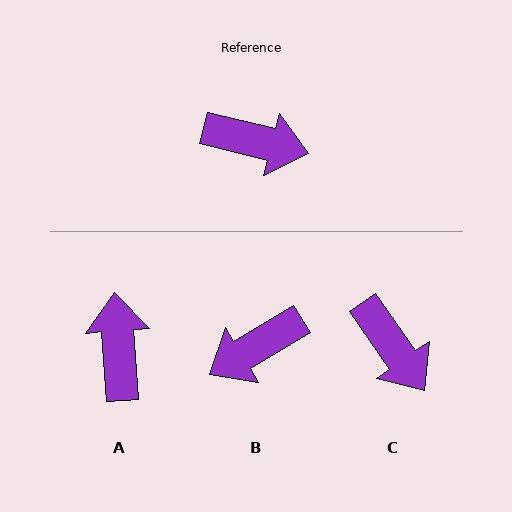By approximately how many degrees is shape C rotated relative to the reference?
Approximately 41 degrees clockwise.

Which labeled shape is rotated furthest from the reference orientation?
B, about 135 degrees away.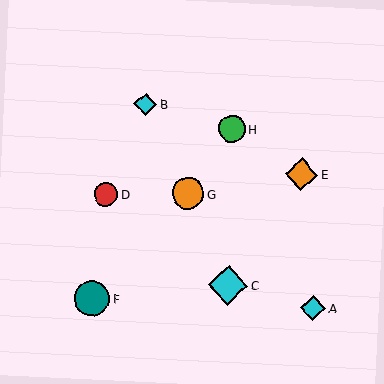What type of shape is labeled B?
Shape B is a cyan diamond.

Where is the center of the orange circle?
The center of the orange circle is at (188, 193).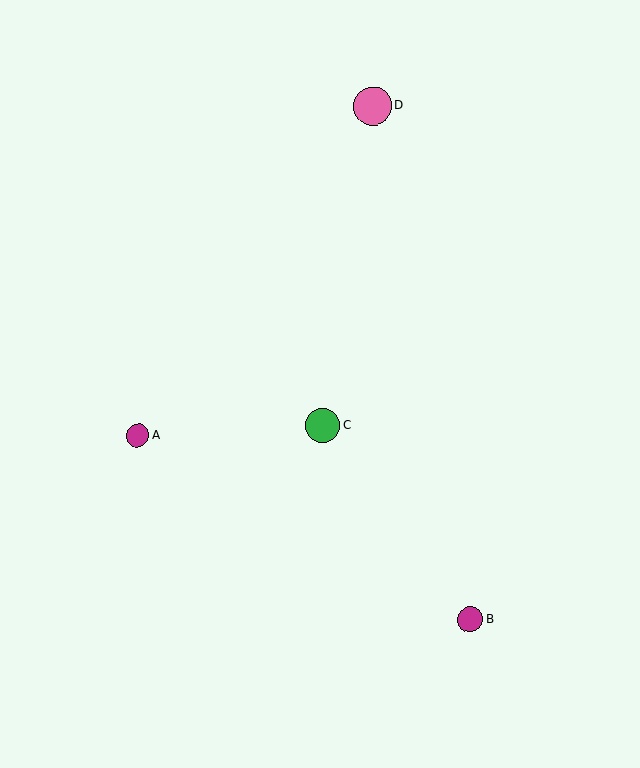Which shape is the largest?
The pink circle (labeled D) is the largest.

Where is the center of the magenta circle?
The center of the magenta circle is at (470, 619).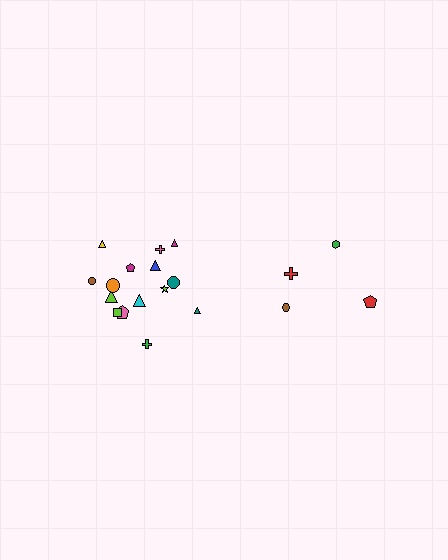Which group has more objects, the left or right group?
The left group.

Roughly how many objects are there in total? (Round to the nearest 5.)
Roughly 20 objects in total.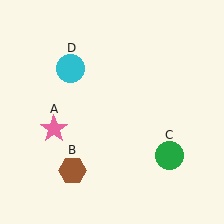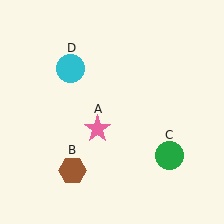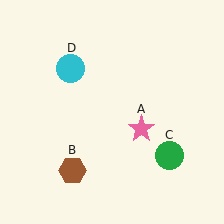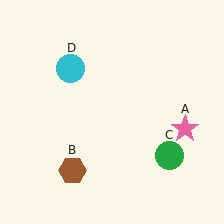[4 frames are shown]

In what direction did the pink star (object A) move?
The pink star (object A) moved right.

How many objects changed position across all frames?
1 object changed position: pink star (object A).